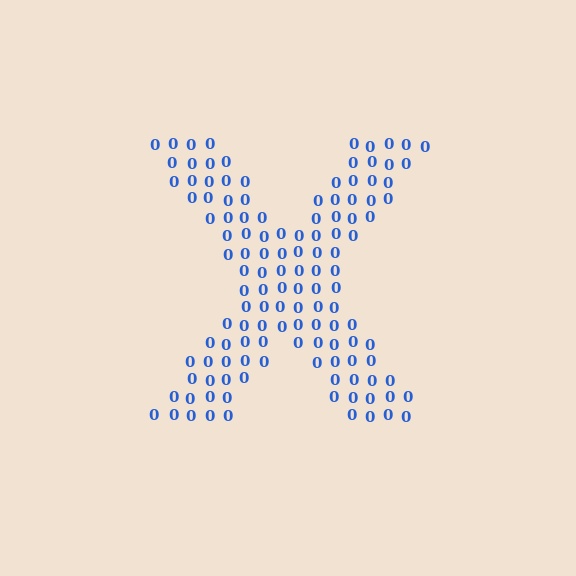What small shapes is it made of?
It is made of small digit 0's.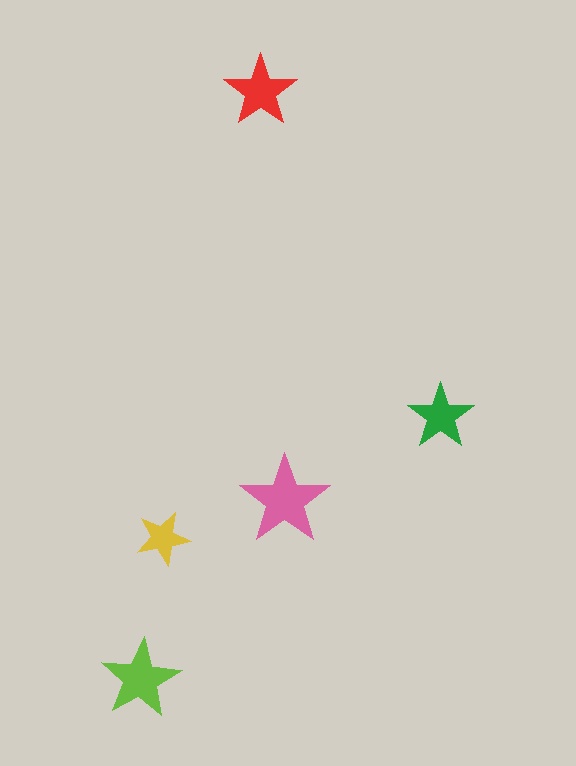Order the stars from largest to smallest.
the pink one, the lime one, the red one, the green one, the yellow one.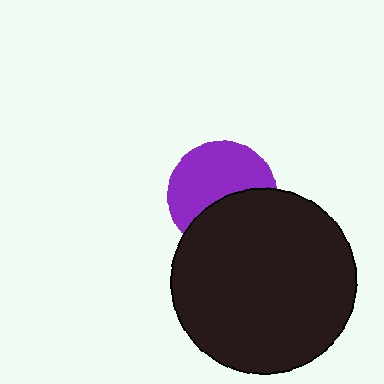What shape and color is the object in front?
The object in front is a black circle.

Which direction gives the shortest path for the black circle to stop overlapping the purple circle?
Moving down gives the shortest separation.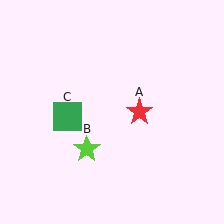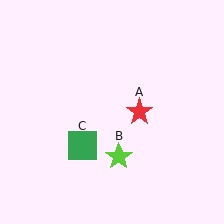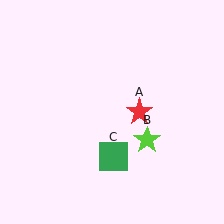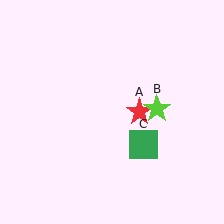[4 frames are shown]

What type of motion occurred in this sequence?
The lime star (object B), green square (object C) rotated counterclockwise around the center of the scene.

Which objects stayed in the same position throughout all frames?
Red star (object A) remained stationary.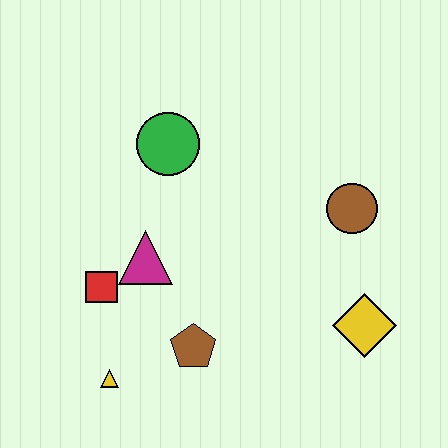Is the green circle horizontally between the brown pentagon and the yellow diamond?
No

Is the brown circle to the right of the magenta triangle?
Yes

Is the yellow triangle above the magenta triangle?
No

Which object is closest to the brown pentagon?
The yellow triangle is closest to the brown pentagon.